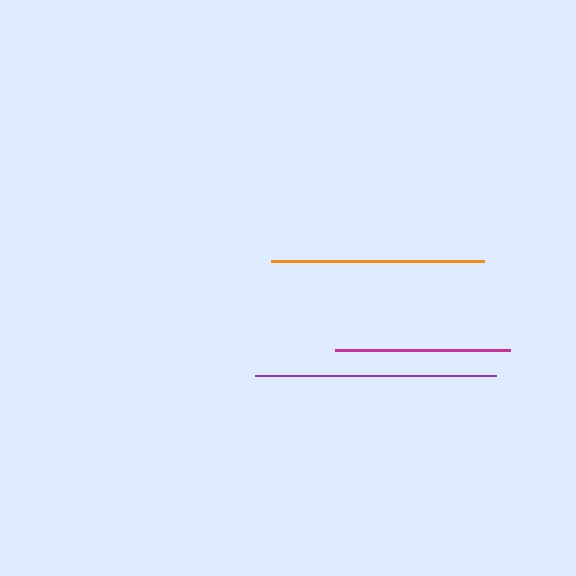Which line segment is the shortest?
The magenta line is the shortest at approximately 175 pixels.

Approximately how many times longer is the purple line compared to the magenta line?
The purple line is approximately 1.4 times the length of the magenta line.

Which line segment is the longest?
The purple line is the longest at approximately 241 pixels.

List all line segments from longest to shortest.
From longest to shortest: purple, orange, magenta.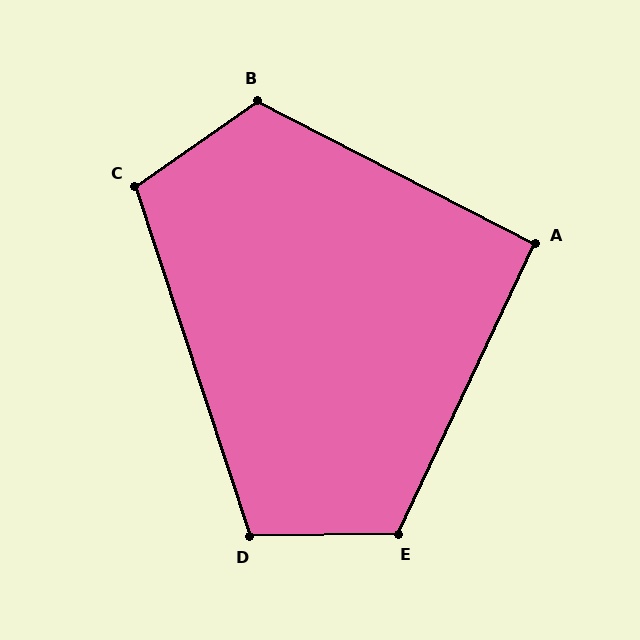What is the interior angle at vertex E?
Approximately 116 degrees (obtuse).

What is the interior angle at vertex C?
Approximately 107 degrees (obtuse).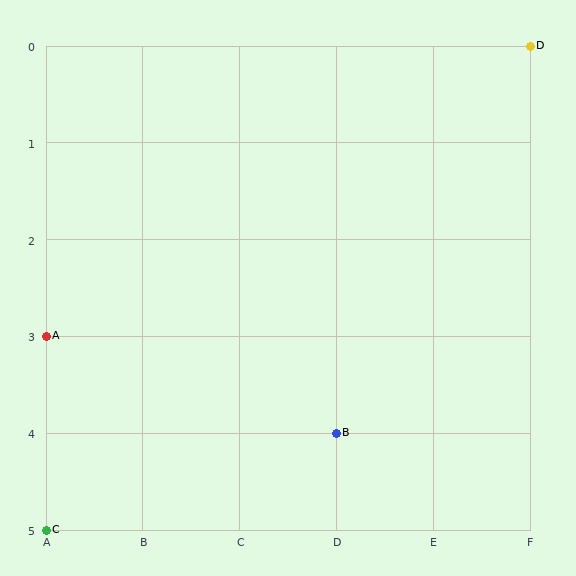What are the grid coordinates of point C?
Point C is at grid coordinates (A, 5).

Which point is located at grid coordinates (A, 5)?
Point C is at (A, 5).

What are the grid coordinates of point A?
Point A is at grid coordinates (A, 3).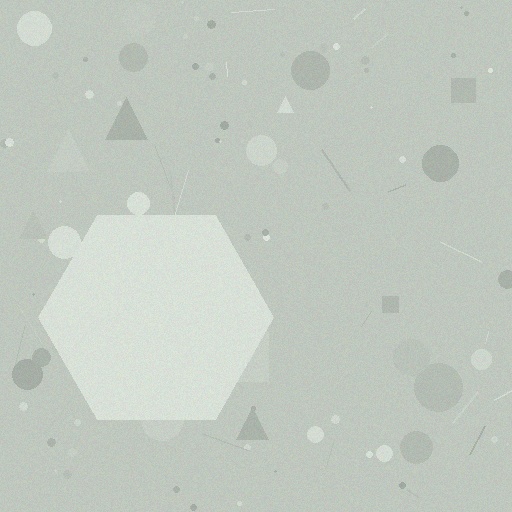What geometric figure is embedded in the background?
A hexagon is embedded in the background.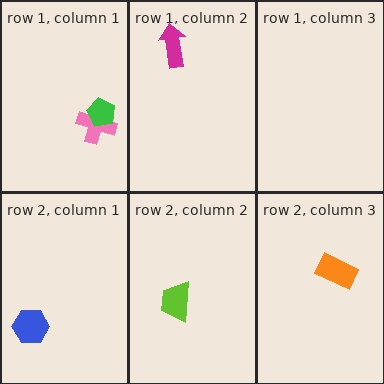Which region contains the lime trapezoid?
The row 2, column 2 region.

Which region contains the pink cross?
The row 1, column 1 region.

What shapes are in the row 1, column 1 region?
The pink cross, the green pentagon.